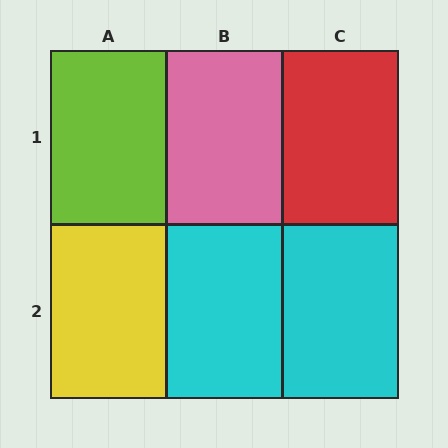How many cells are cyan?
2 cells are cyan.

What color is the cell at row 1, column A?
Lime.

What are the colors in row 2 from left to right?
Yellow, cyan, cyan.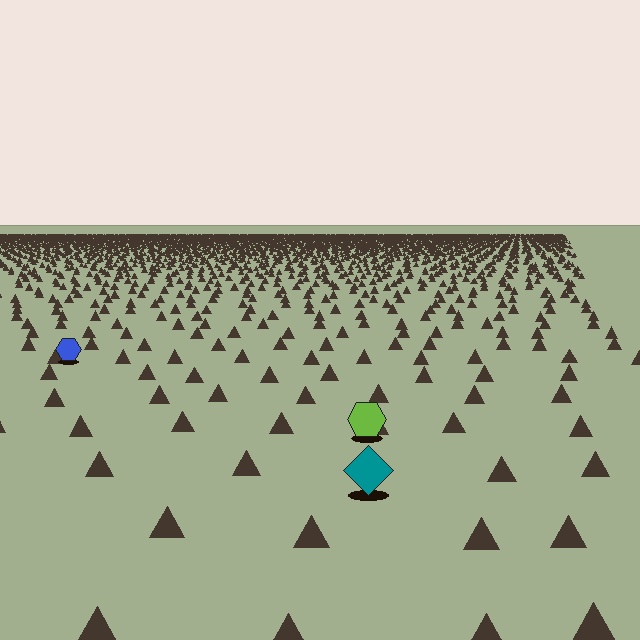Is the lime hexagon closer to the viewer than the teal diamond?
No. The teal diamond is closer — you can tell from the texture gradient: the ground texture is coarser near it.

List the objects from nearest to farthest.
From nearest to farthest: the teal diamond, the lime hexagon, the blue hexagon.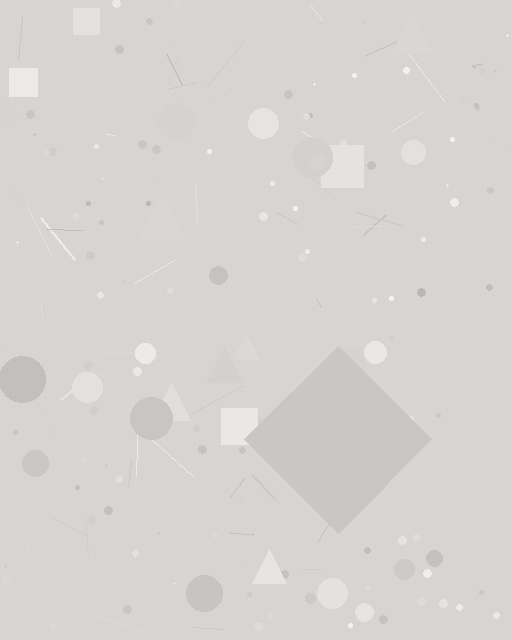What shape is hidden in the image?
A diamond is hidden in the image.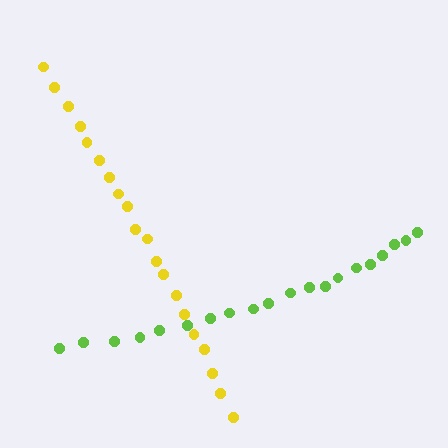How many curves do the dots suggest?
There are 2 distinct paths.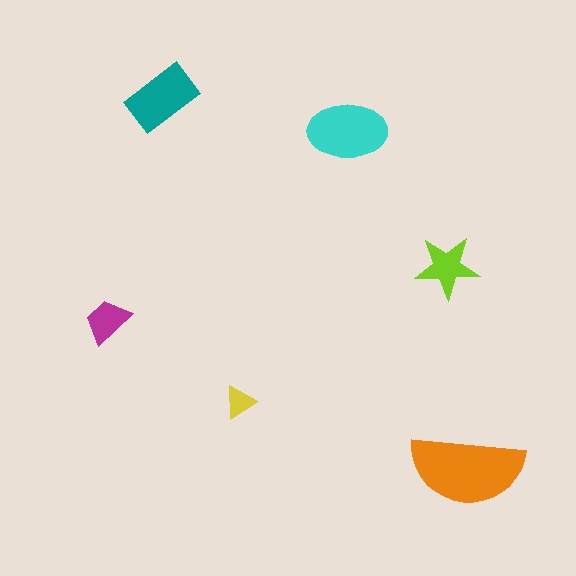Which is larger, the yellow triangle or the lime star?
The lime star.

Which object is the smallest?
The yellow triangle.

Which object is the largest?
The orange semicircle.